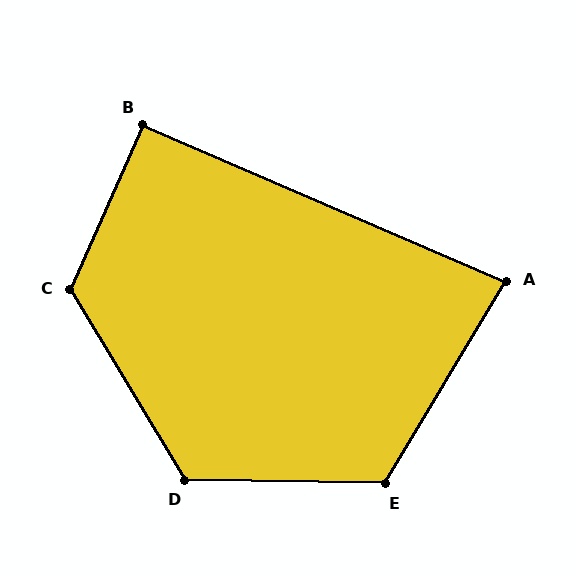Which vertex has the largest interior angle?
C, at approximately 125 degrees.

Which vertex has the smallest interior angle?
A, at approximately 82 degrees.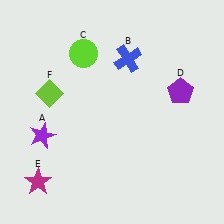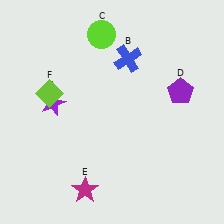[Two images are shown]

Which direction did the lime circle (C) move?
The lime circle (C) moved up.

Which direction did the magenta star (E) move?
The magenta star (E) moved right.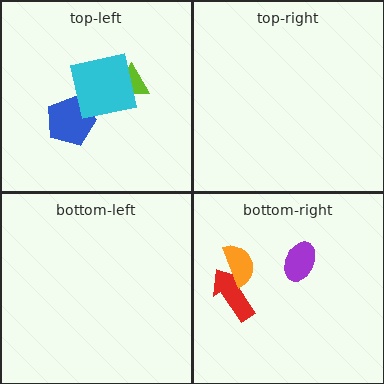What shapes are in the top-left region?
The lime triangle, the blue pentagon, the cyan square.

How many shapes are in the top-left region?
3.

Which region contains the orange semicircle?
The bottom-right region.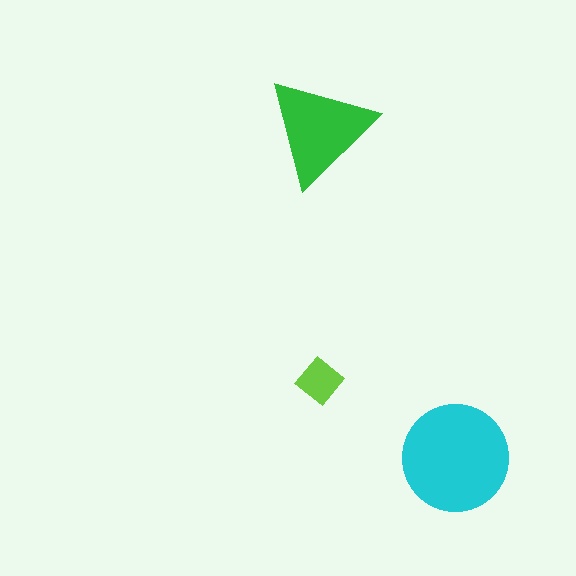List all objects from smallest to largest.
The lime diamond, the green triangle, the cyan circle.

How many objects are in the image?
There are 3 objects in the image.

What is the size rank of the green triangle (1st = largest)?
2nd.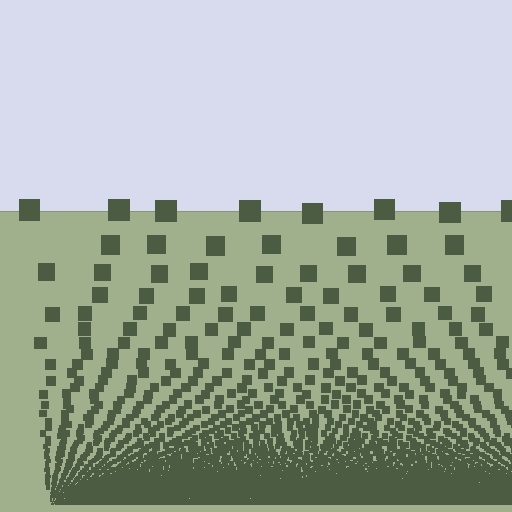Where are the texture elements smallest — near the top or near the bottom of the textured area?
Near the bottom.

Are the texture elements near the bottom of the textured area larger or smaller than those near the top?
Smaller. The gradient is inverted — elements near the bottom are smaller and denser.